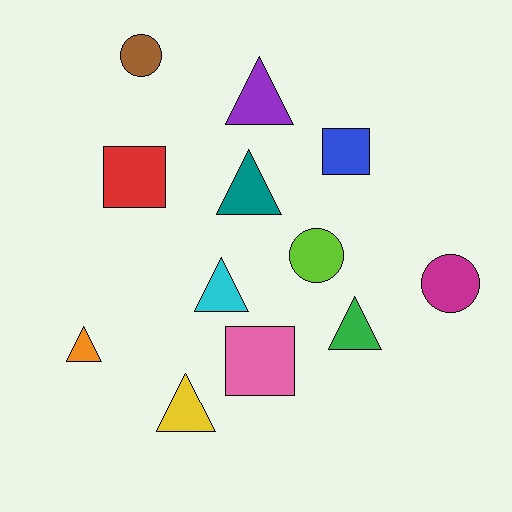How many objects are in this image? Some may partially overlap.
There are 12 objects.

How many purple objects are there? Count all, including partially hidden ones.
There is 1 purple object.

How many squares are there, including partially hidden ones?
There are 3 squares.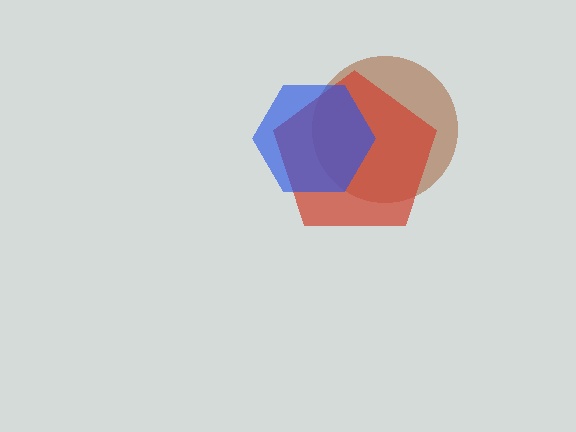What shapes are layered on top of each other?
The layered shapes are: a brown circle, a red pentagon, a blue hexagon.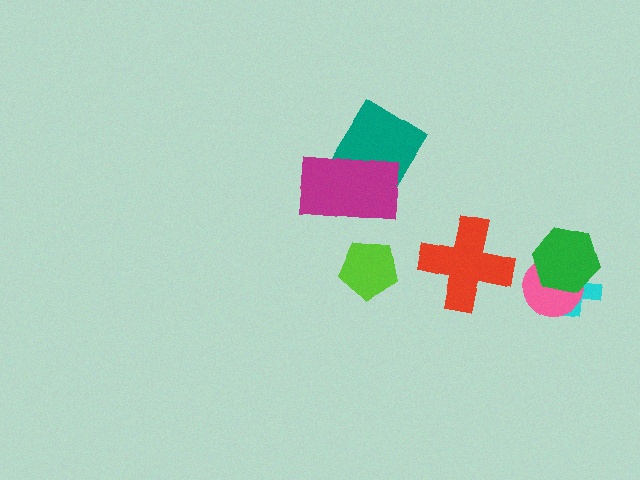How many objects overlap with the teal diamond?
1 object overlaps with the teal diamond.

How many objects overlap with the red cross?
0 objects overlap with the red cross.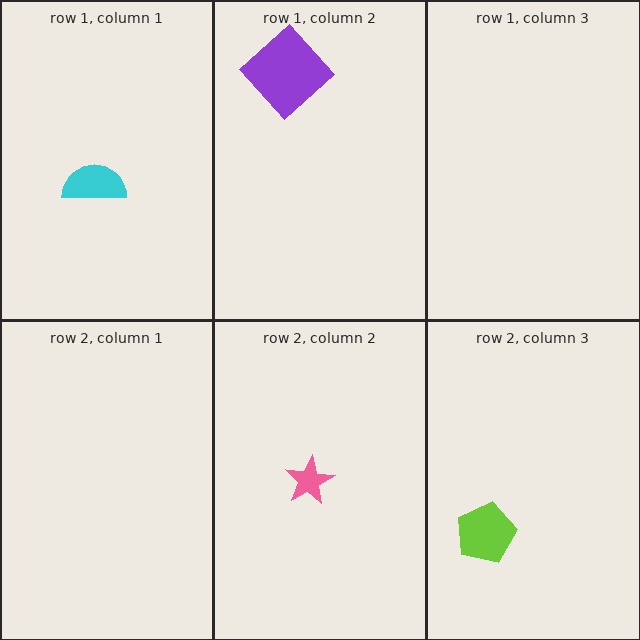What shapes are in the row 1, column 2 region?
The purple diamond.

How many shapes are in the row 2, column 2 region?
1.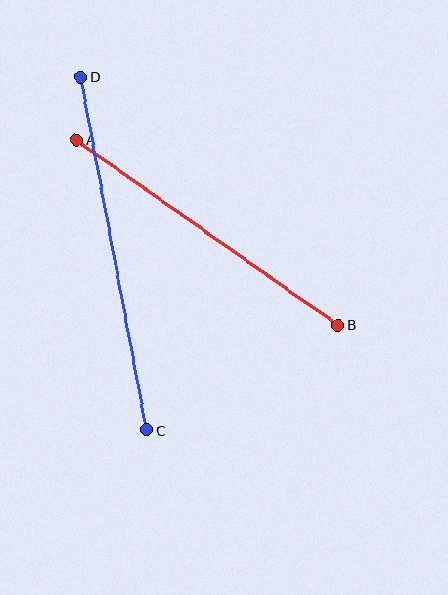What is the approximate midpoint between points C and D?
The midpoint is at approximately (114, 253) pixels.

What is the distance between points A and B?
The distance is approximately 320 pixels.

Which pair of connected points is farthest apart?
Points C and D are farthest apart.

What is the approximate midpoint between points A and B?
The midpoint is at approximately (207, 232) pixels.